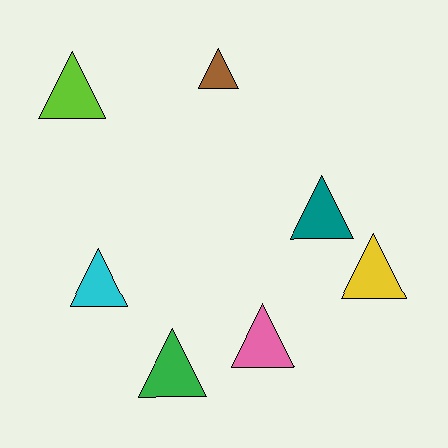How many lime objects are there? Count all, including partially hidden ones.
There is 1 lime object.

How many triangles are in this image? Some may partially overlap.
There are 7 triangles.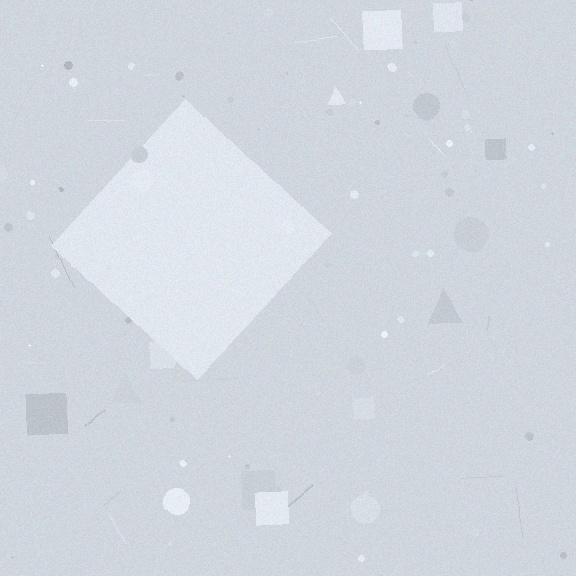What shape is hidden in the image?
A diamond is hidden in the image.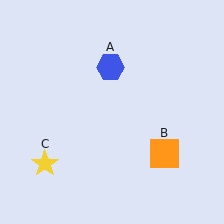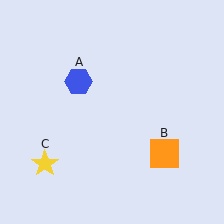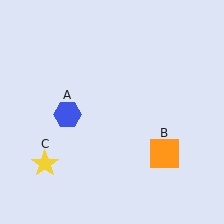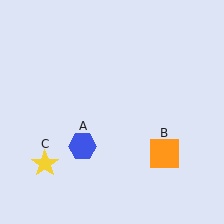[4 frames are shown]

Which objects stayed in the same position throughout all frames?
Orange square (object B) and yellow star (object C) remained stationary.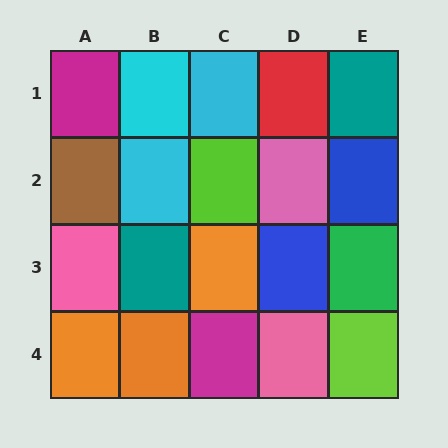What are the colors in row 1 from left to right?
Magenta, cyan, cyan, red, teal.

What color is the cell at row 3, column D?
Blue.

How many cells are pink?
3 cells are pink.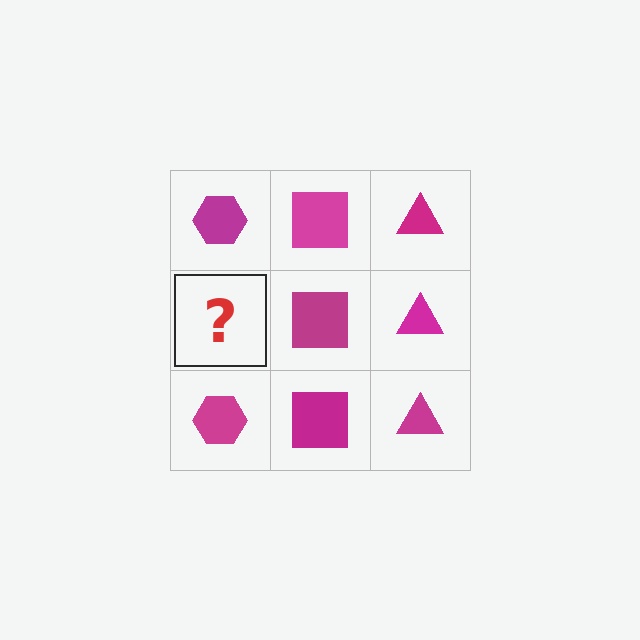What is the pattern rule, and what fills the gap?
The rule is that each column has a consistent shape. The gap should be filled with a magenta hexagon.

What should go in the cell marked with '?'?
The missing cell should contain a magenta hexagon.